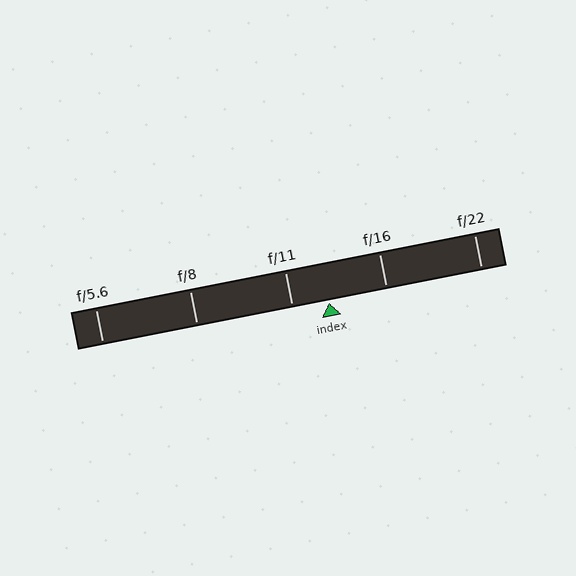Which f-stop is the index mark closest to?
The index mark is closest to f/11.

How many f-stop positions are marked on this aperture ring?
There are 5 f-stop positions marked.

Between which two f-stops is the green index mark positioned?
The index mark is between f/11 and f/16.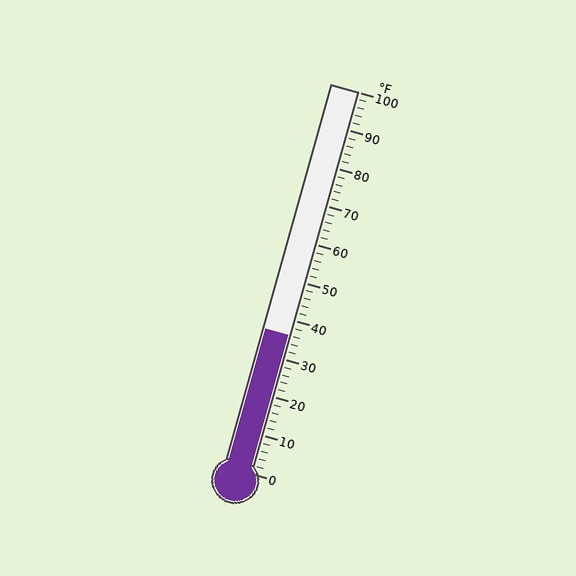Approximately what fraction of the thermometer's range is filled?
The thermometer is filled to approximately 35% of its range.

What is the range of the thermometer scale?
The thermometer scale ranges from 0°F to 100°F.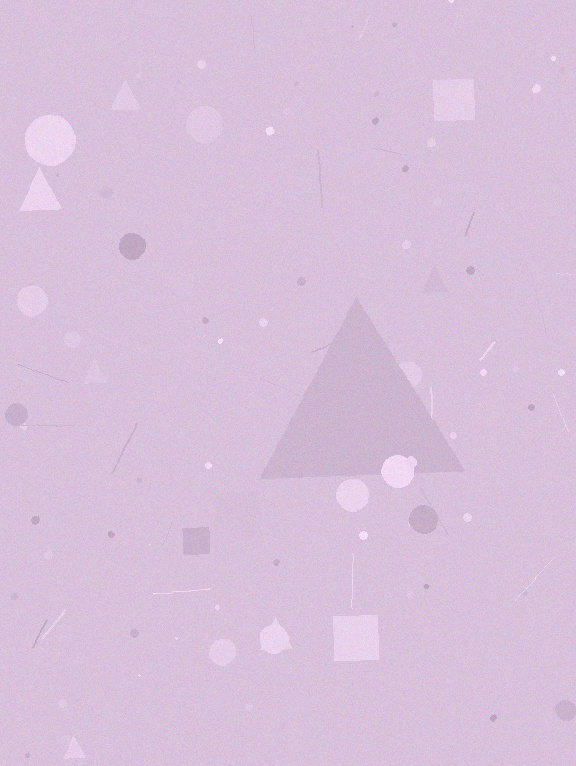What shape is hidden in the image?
A triangle is hidden in the image.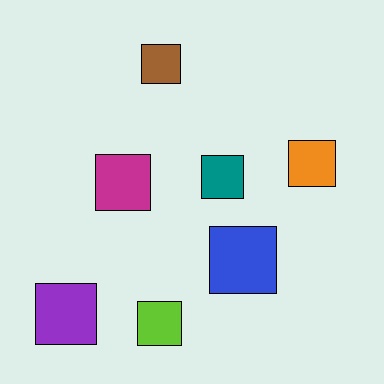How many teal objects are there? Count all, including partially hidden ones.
There is 1 teal object.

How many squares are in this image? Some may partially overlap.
There are 7 squares.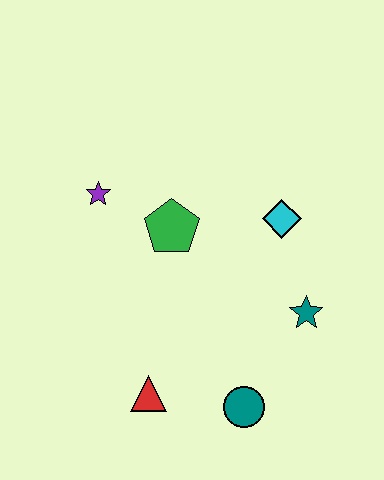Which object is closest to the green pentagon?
The purple star is closest to the green pentagon.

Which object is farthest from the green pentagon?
The teal circle is farthest from the green pentagon.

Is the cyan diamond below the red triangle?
No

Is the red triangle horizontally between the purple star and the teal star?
Yes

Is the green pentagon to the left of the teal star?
Yes